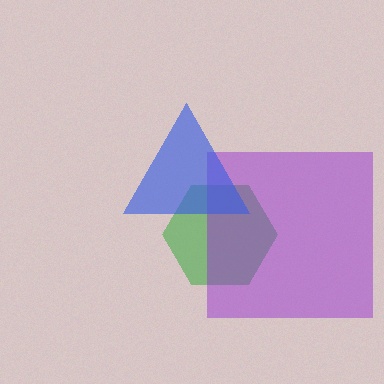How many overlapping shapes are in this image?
There are 3 overlapping shapes in the image.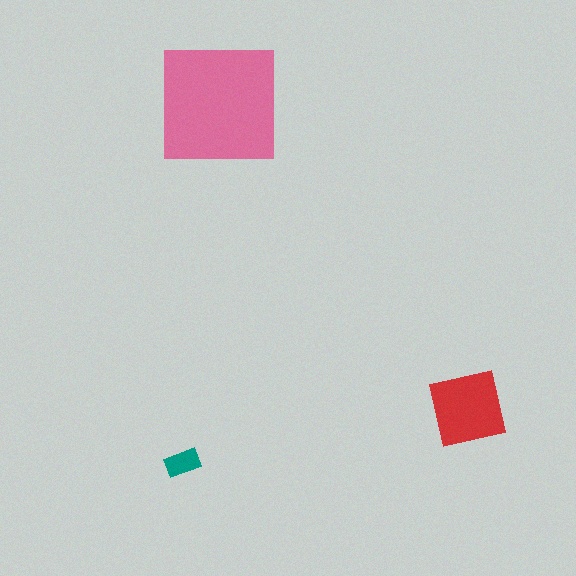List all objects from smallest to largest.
The teal rectangle, the red square, the pink square.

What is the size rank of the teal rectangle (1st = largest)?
3rd.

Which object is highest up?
The pink square is topmost.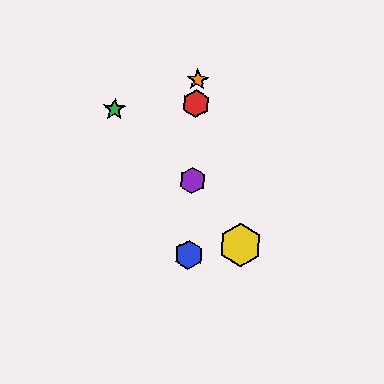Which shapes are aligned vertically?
The red hexagon, the blue hexagon, the purple hexagon, the orange star are aligned vertically.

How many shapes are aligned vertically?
4 shapes (the red hexagon, the blue hexagon, the purple hexagon, the orange star) are aligned vertically.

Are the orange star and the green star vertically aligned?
No, the orange star is at x≈198 and the green star is at x≈114.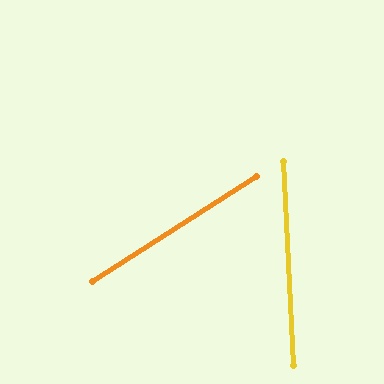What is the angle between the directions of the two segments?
Approximately 60 degrees.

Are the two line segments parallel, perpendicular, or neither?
Neither parallel nor perpendicular — they differ by about 60°.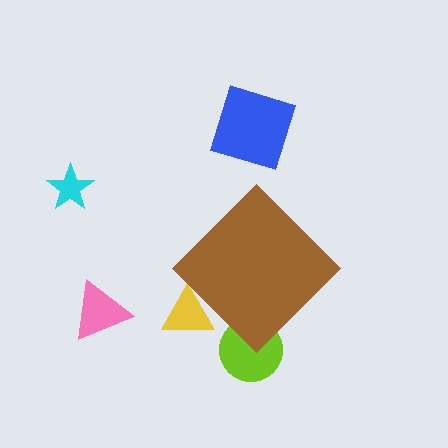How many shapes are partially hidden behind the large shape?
2 shapes are partially hidden.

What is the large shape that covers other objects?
A brown diamond.